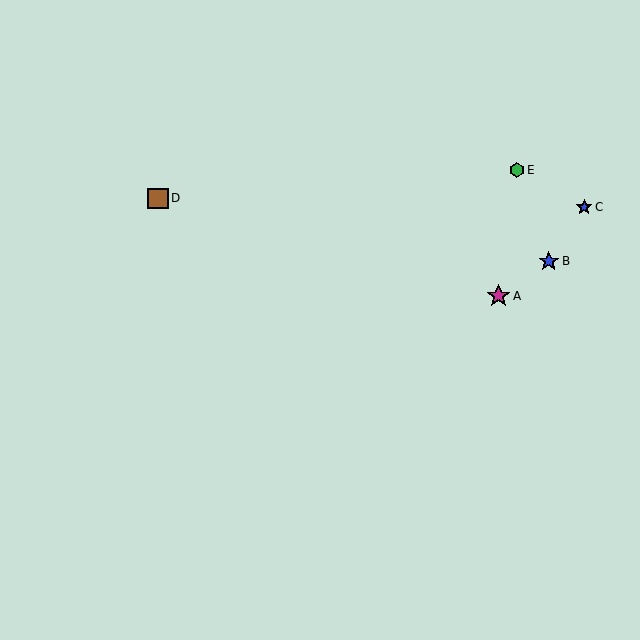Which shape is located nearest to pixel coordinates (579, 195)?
The blue star (labeled C) at (584, 207) is nearest to that location.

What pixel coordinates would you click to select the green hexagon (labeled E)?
Click at (517, 170) to select the green hexagon E.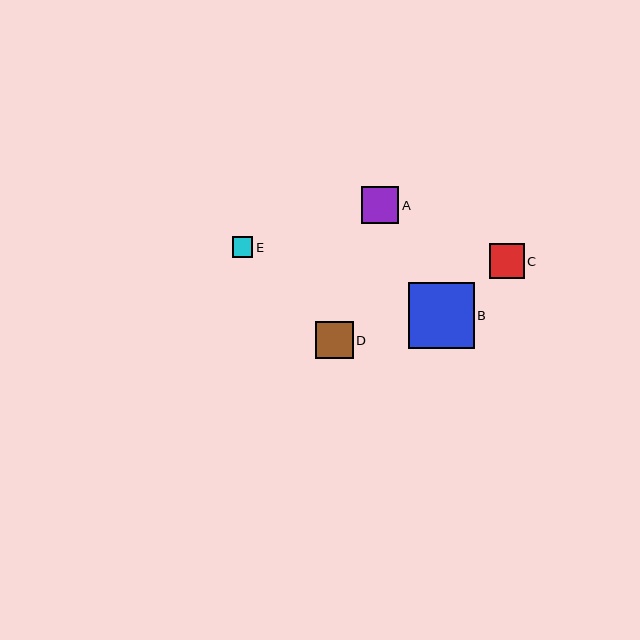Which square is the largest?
Square B is the largest with a size of approximately 66 pixels.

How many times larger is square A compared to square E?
Square A is approximately 1.8 times the size of square E.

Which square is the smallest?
Square E is the smallest with a size of approximately 21 pixels.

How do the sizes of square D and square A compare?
Square D and square A are approximately the same size.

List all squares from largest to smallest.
From largest to smallest: B, D, A, C, E.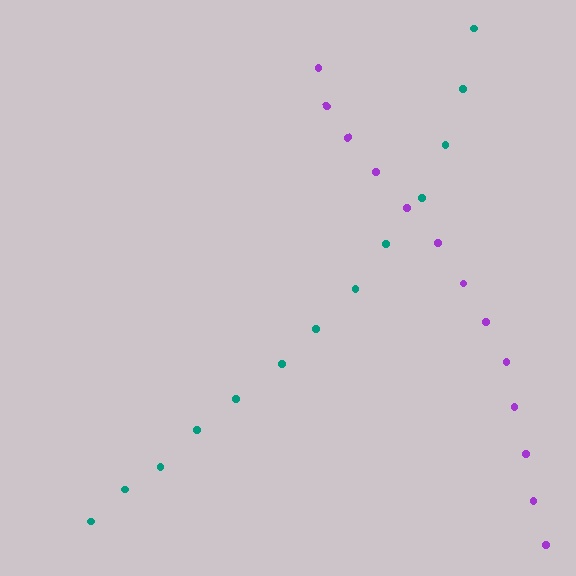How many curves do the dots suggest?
There are 2 distinct paths.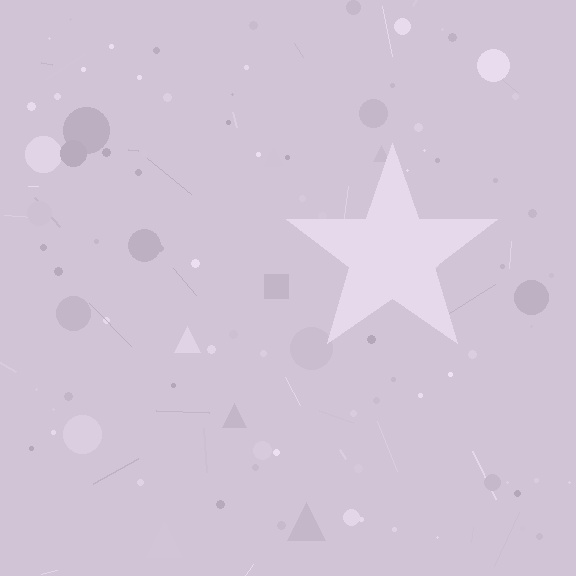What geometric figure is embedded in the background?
A star is embedded in the background.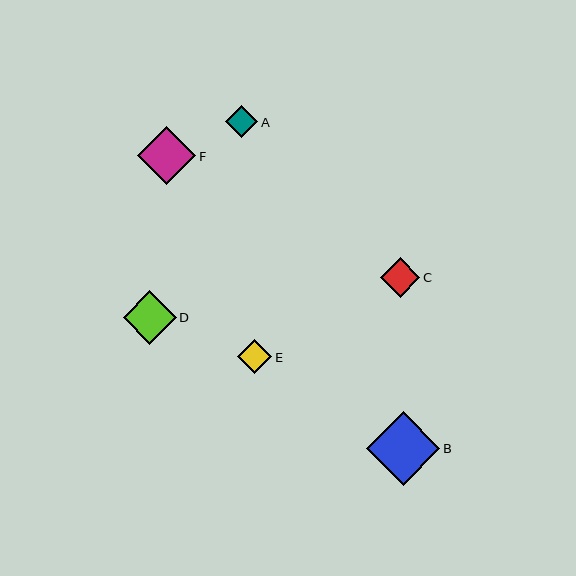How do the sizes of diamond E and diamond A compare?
Diamond E and diamond A are approximately the same size.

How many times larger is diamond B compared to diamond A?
Diamond B is approximately 2.3 times the size of diamond A.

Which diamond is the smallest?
Diamond A is the smallest with a size of approximately 32 pixels.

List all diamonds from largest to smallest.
From largest to smallest: B, F, D, C, E, A.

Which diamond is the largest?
Diamond B is the largest with a size of approximately 74 pixels.